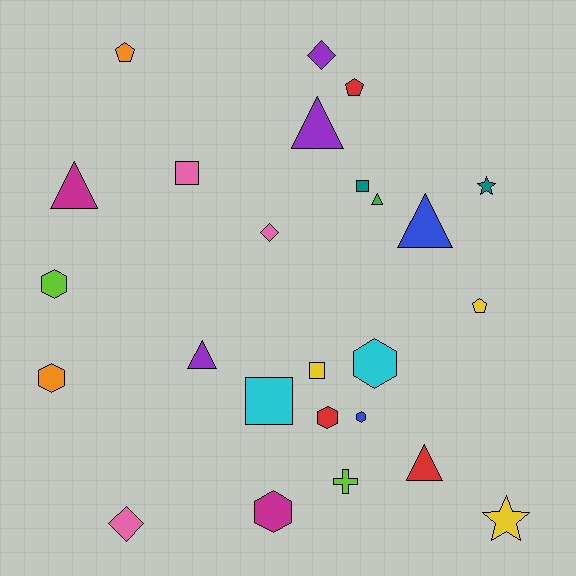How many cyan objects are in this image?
There are 2 cyan objects.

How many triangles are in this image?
There are 6 triangles.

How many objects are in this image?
There are 25 objects.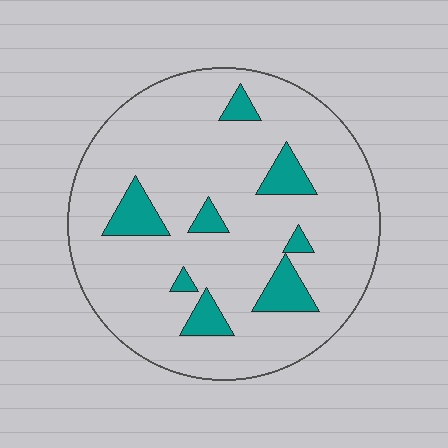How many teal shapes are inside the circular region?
8.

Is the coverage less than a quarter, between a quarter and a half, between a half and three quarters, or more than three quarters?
Less than a quarter.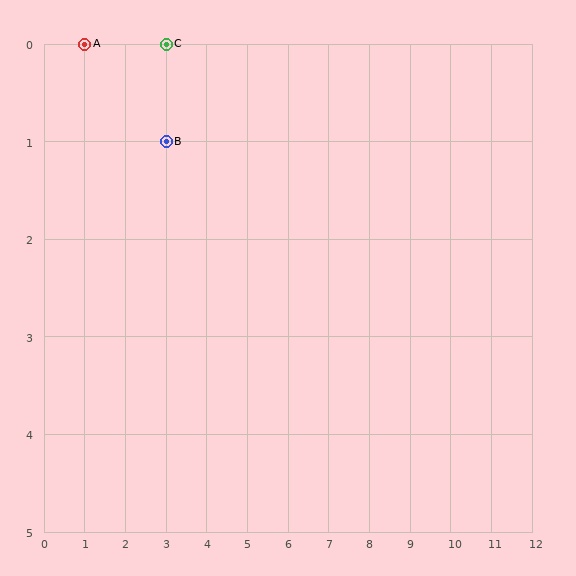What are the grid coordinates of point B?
Point B is at grid coordinates (3, 1).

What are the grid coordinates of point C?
Point C is at grid coordinates (3, 0).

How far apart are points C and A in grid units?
Points C and A are 2 columns apart.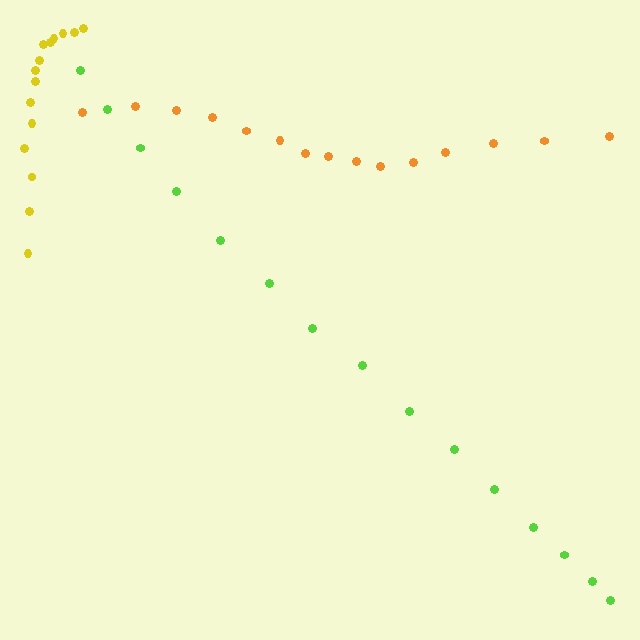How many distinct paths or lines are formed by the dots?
There are 3 distinct paths.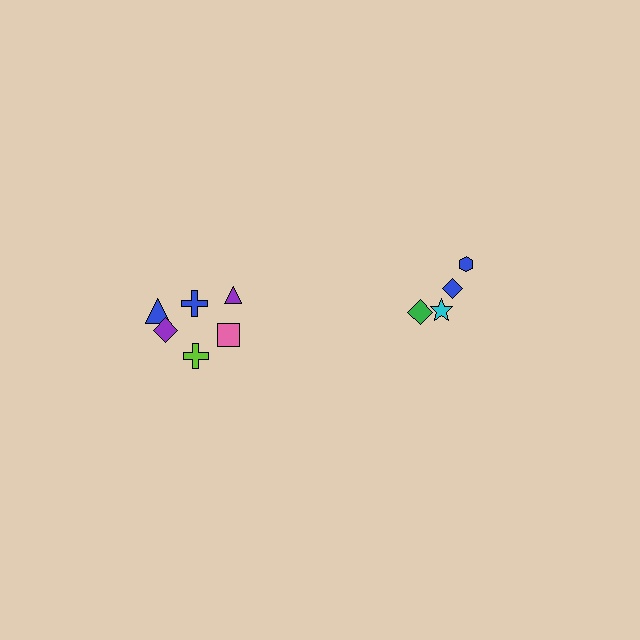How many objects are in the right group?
There are 4 objects.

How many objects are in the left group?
There are 6 objects.